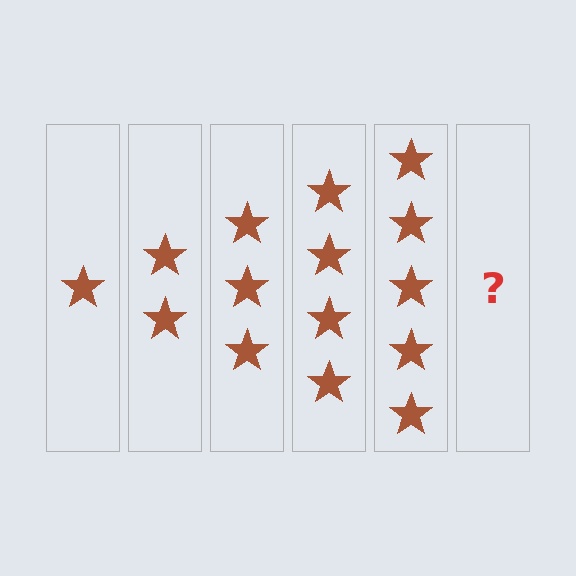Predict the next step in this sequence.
The next step is 6 stars.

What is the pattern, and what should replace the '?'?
The pattern is that each step adds one more star. The '?' should be 6 stars.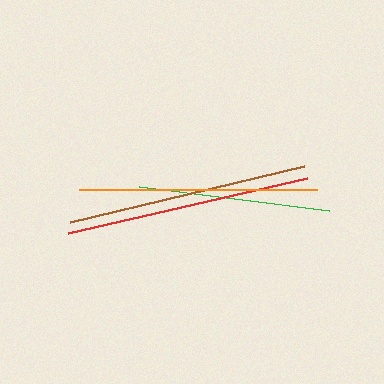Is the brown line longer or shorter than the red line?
The red line is longer than the brown line.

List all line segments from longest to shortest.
From longest to shortest: red, brown, orange, green.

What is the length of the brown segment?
The brown segment is approximately 241 pixels long.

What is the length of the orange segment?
The orange segment is approximately 238 pixels long.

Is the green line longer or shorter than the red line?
The red line is longer than the green line.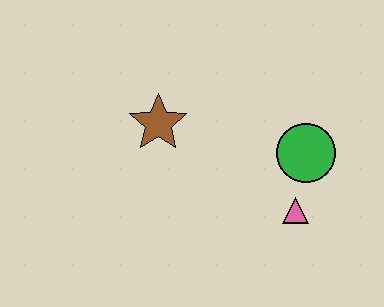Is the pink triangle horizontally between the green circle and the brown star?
Yes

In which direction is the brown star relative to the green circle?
The brown star is to the left of the green circle.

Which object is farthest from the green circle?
The brown star is farthest from the green circle.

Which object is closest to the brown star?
The green circle is closest to the brown star.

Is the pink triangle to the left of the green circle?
Yes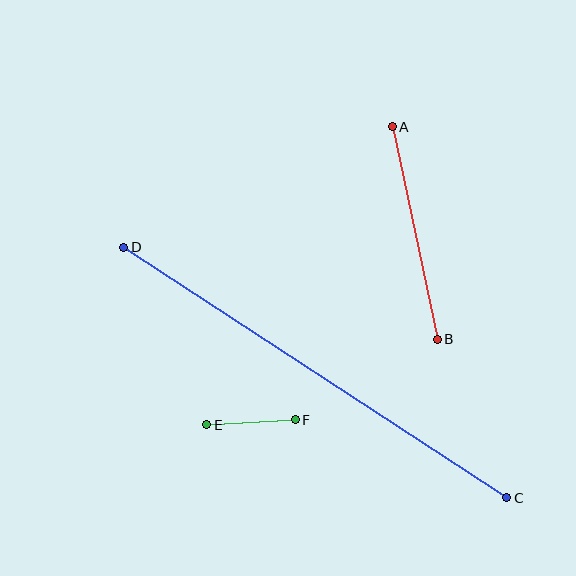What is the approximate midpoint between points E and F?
The midpoint is at approximately (251, 422) pixels.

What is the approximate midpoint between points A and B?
The midpoint is at approximately (415, 233) pixels.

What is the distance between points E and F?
The distance is approximately 88 pixels.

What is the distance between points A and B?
The distance is approximately 217 pixels.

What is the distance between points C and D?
The distance is approximately 458 pixels.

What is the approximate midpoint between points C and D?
The midpoint is at approximately (315, 373) pixels.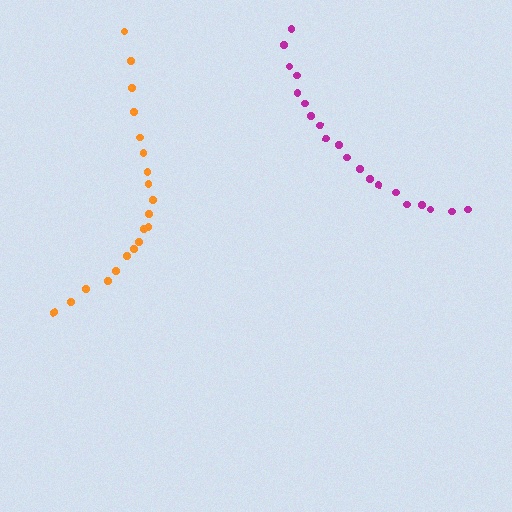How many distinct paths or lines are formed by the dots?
There are 2 distinct paths.